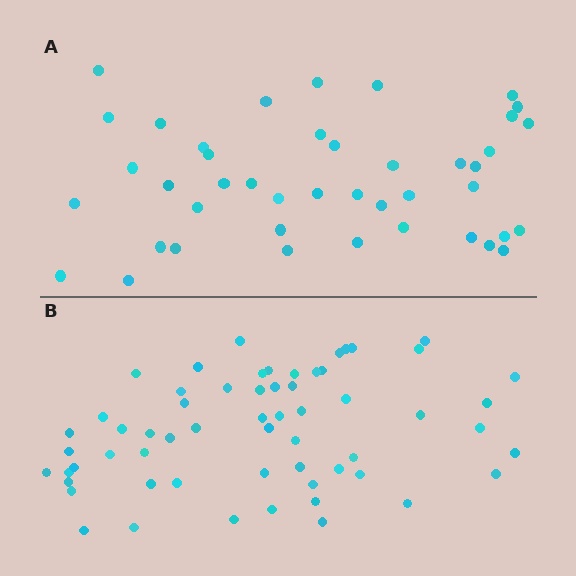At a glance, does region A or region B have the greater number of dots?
Region B (the bottom region) has more dots.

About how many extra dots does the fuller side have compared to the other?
Region B has approximately 15 more dots than region A.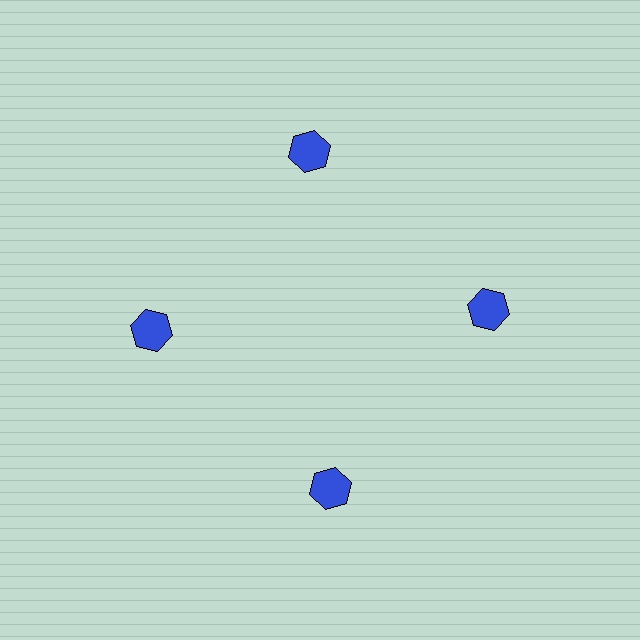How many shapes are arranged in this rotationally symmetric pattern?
There are 4 shapes, arranged in 4 groups of 1.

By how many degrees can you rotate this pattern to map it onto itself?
The pattern maps onto itself every 90 degrees of rotation.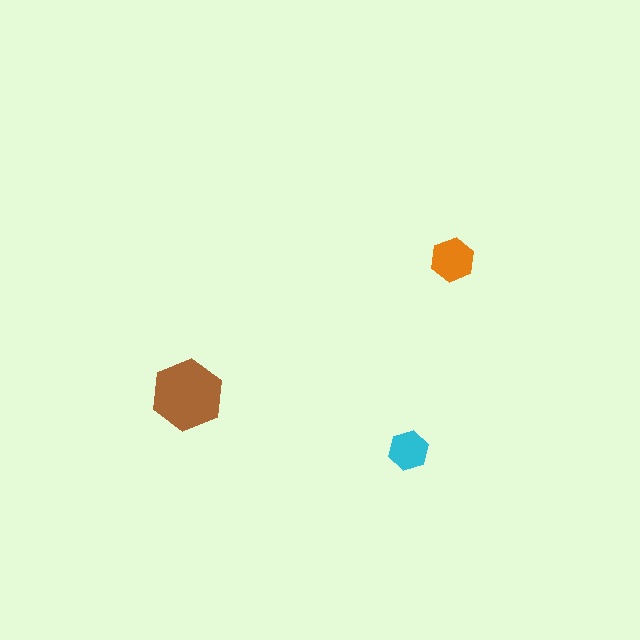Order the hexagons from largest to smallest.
the brown one, the orange one, the cyan one.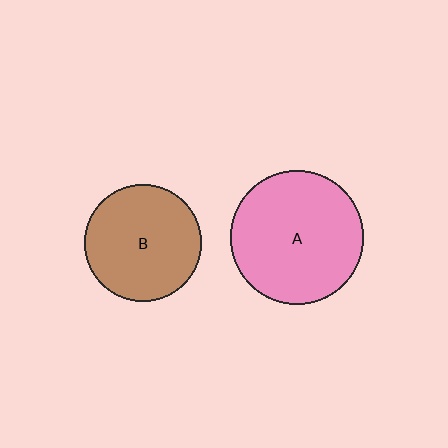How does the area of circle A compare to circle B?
Approximately 1.3 times.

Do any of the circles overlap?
No, none of the circles overlap.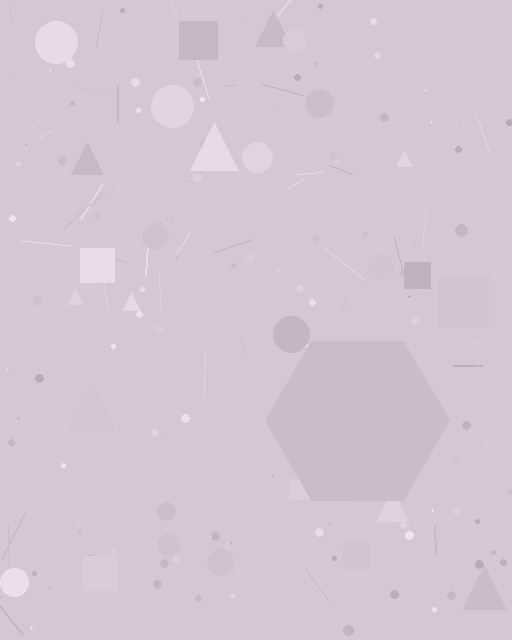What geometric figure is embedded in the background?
A hexagon is embedded in the background.